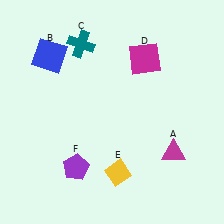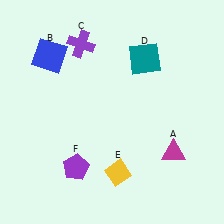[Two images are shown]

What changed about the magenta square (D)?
In Image 1, D is magenta. In Image 2, it changed to teal.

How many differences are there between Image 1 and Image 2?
There are 2 differences between the two images.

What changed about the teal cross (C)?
In Image 1, C is teal. In Image 2, it changed to purple.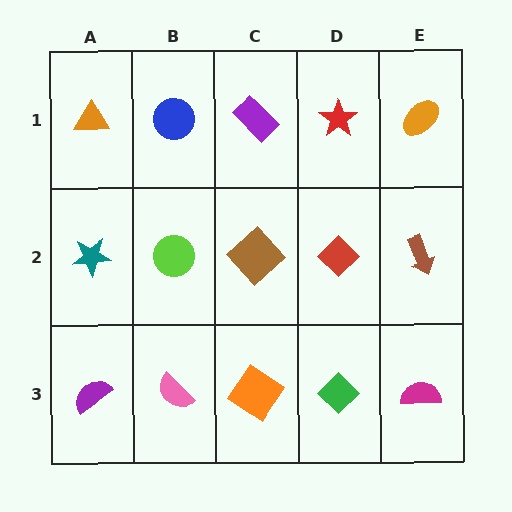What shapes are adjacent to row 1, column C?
A brown diamond (row 2, column C), a blue circle (row 1, column B), a red star (row 1, column D).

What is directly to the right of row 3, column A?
A pink semicircle.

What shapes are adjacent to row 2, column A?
An orange triangle (row 1, column A), a purple semicircle (row 3, column A), a lime circle (row 2, column B).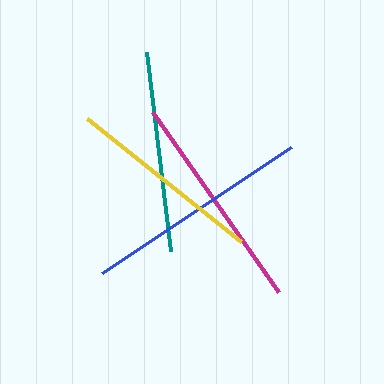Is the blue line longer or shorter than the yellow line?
The blue line is longer than the yellow line.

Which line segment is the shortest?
The yellow line is the shortest at approximately 197 pixels.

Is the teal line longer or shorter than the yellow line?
The teal line is longer than the yellow line.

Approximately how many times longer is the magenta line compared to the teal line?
The magenta line is approximately 1.1 times the length of the teal line.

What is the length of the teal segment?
The teal segment is approximately 200 pixels long.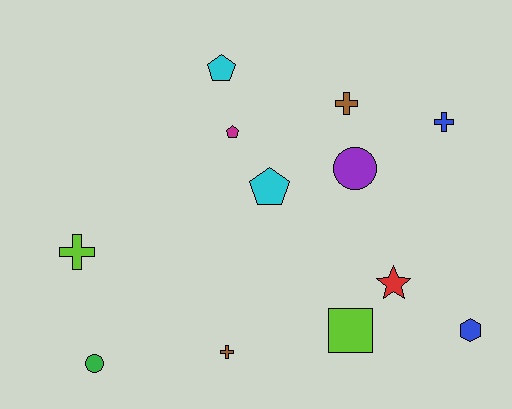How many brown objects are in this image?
There are 2 brown objects.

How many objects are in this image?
There are 12 objects.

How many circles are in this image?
There are 2 circles.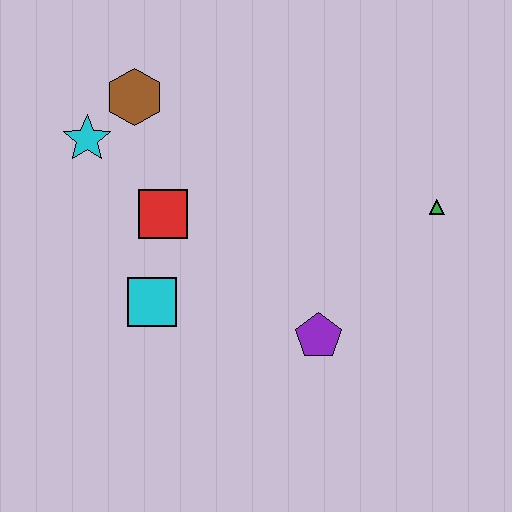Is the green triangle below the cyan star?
Yes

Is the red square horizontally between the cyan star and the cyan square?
No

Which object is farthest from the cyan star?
The green triangle is farthest from the cyan star.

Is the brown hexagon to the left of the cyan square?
Yes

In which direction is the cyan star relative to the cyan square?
The cyan star is above the cyan square.